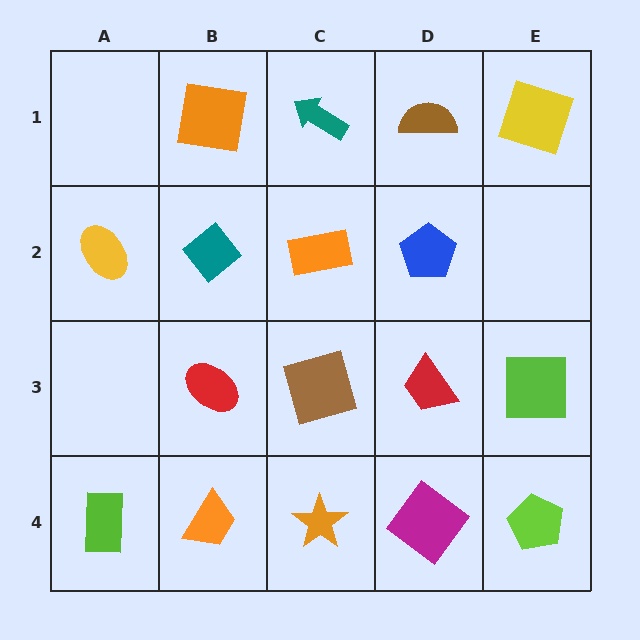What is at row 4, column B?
An orange trapezoid.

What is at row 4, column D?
A magenta diamond.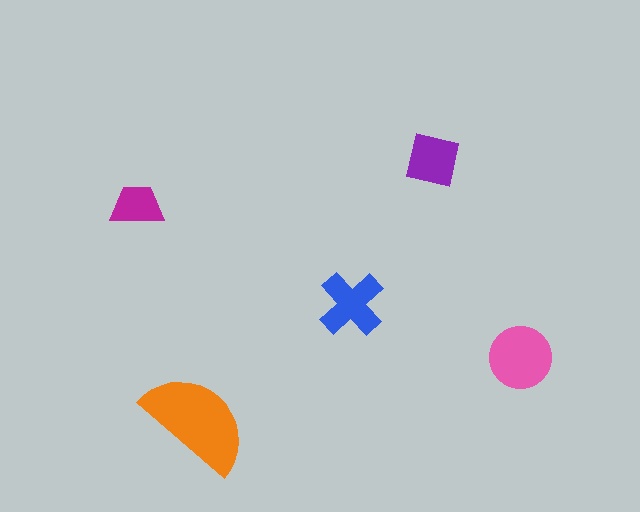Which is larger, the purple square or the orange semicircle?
The orange semicircle.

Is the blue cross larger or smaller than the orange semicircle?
Smaller.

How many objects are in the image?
There are 5 objects in the image.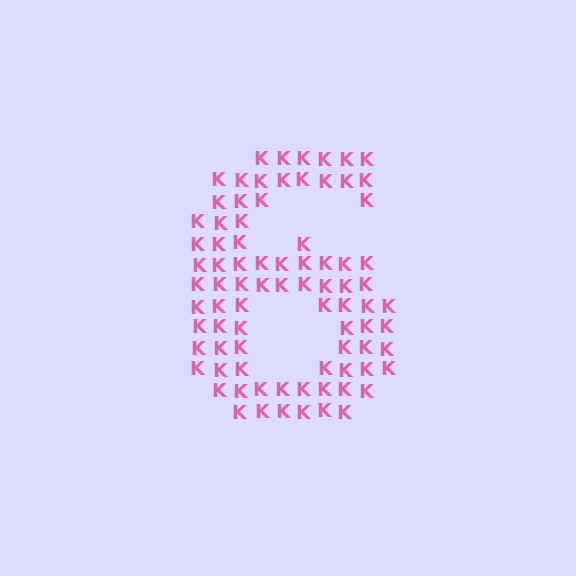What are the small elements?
The small elements are letter K's.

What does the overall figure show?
The overall figure shows the digit 6.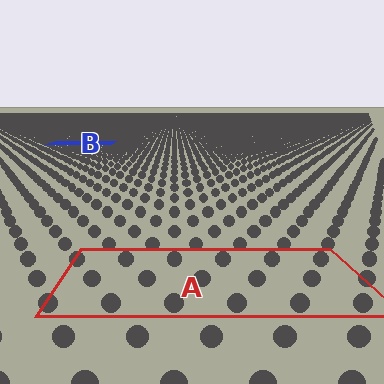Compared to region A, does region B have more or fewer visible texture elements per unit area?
Region B has more texture elements per unit area — they are packed more densely because it is farther away.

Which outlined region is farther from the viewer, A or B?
Region B is farther from the viewer — the texture elements inside it appear smaller and more densely packed.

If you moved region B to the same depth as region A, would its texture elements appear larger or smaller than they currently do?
They would appear larger. At a closer depth, the same texture elements are projected at a bigger on-screen size.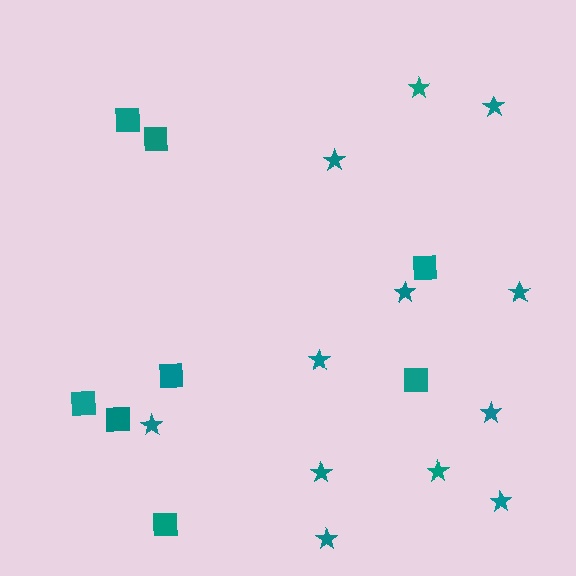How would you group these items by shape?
There are 2 groups: one group of stars (12) and one group of squares (8).